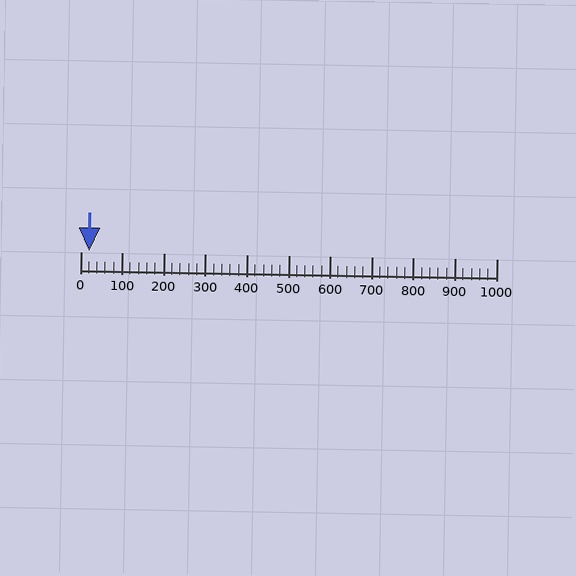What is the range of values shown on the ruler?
The ruler shows values from 0 to 1000.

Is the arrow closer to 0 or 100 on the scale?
The arrow is closer to 0.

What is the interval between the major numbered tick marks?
The major tick marks are spaced 100 units apart.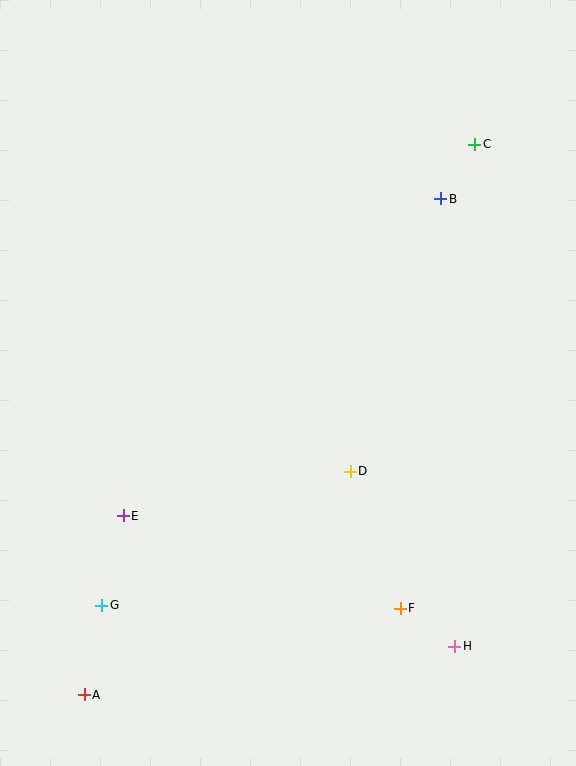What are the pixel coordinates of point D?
Point D is at (350, 471).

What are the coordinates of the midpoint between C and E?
The midpoint between C and E is at (299, 330).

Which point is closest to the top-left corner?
Point B is closest to the top-left corner.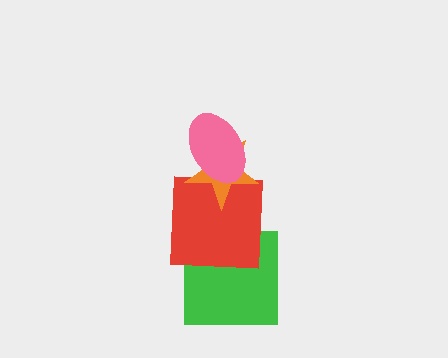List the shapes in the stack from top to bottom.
From top to bottom: the pink ellipse, the orange star, the red square, the green square.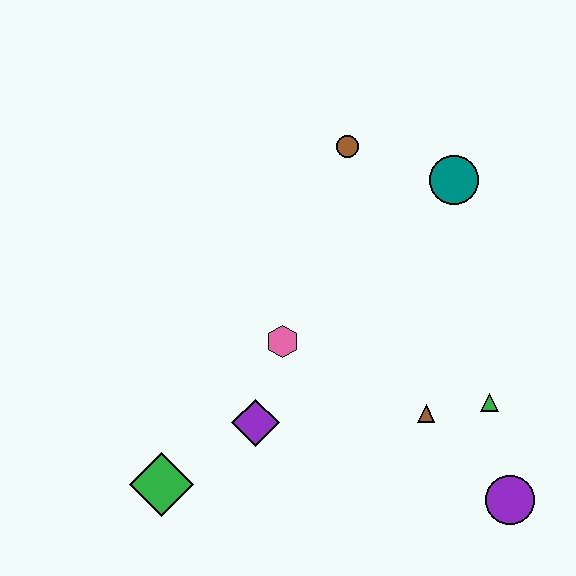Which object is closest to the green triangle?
The brown triangle is closest to the green triangle.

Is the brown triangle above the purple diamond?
Yes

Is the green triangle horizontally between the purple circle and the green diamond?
Yes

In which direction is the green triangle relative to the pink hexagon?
The green triangle is to the right of the pink hexagon.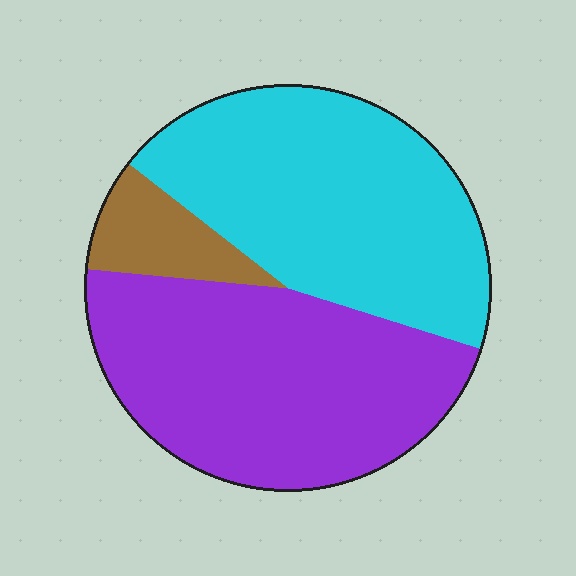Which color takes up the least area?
Brown, at roughly 10%.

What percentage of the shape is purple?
Purple covers around 45% of the shape.